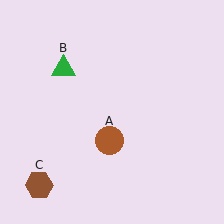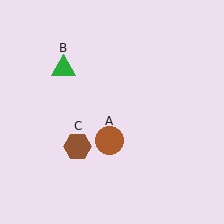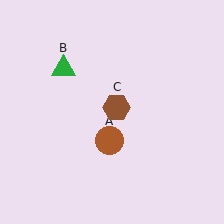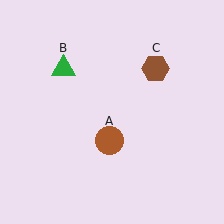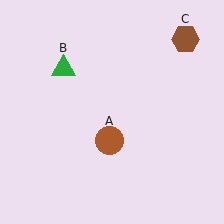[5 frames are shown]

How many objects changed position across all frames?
1 object changed position: brown hexagon (object C).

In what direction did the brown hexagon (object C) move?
The brown hexagon (object C) moved up and to the right.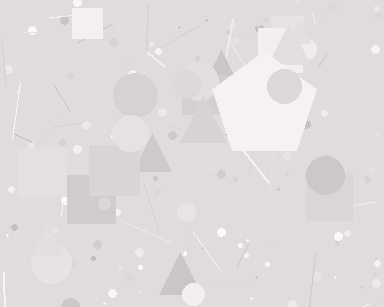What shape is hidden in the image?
A pentagon is hidden in the image.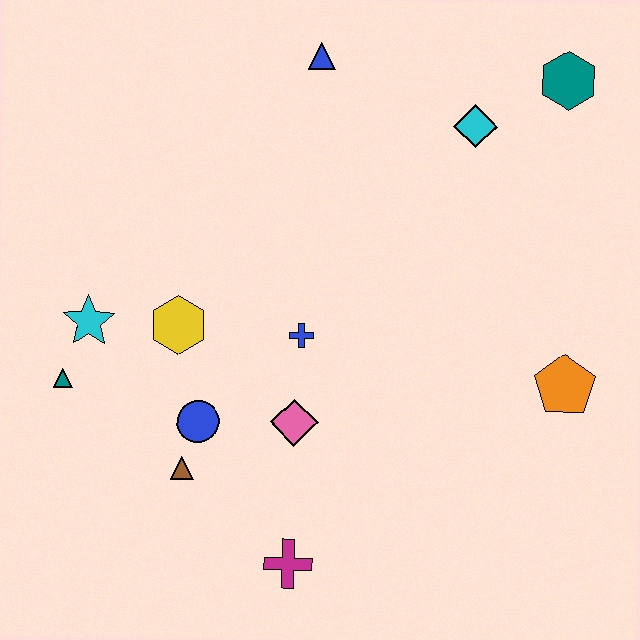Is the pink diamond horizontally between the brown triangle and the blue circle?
No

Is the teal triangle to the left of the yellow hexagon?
Yes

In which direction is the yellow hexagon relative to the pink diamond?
The yellow hexagon is to the left of the pink diamond.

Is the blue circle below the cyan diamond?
Yes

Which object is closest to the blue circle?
The brown triangle is closest to the blue circle.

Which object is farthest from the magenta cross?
The teal hexagon is farthest from the magenta cross.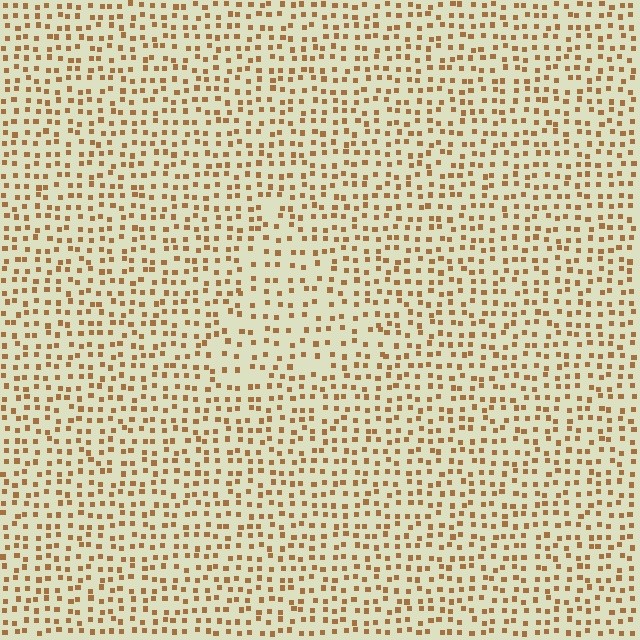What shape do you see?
I see a triangle.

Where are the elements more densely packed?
The elements are more densely packed outside the triangle boundary.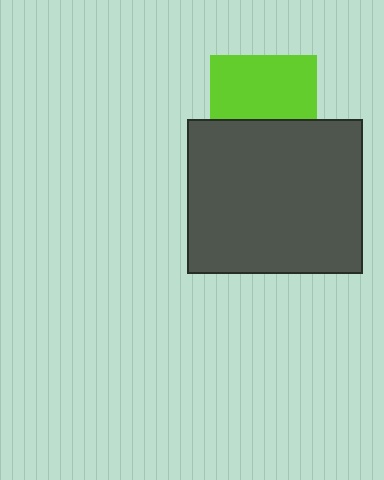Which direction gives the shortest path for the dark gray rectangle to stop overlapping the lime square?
Moving down gives the shortest separation.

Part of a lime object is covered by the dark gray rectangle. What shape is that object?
It is a square.